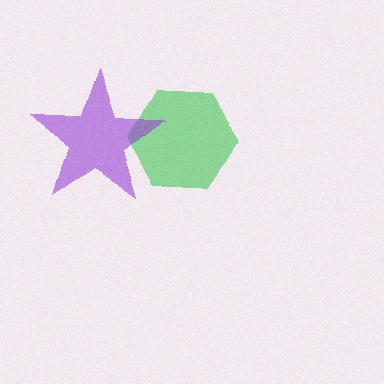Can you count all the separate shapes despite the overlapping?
Yes, there are 2 separate shapes.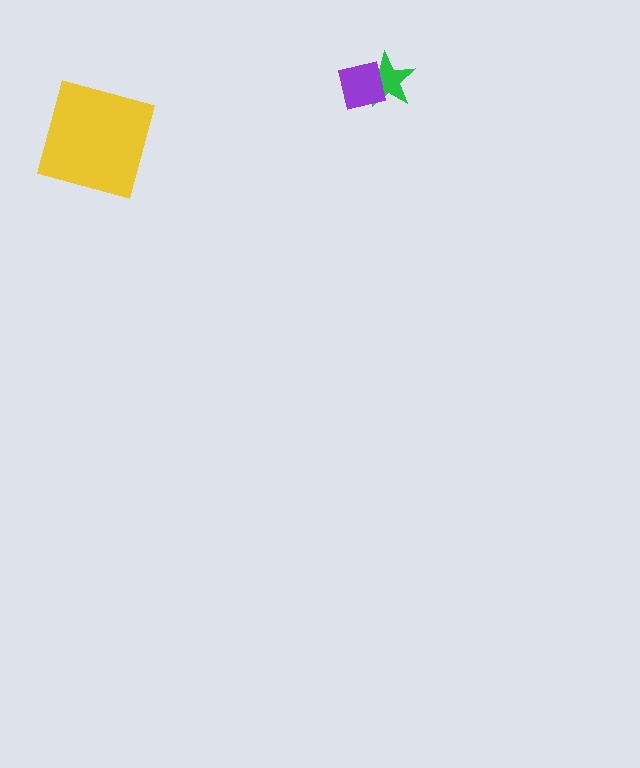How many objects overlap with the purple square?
1 object overlaps with the purple square.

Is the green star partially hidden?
Yes, it is partially covered by another shape.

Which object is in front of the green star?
The purple square is in front of the green star.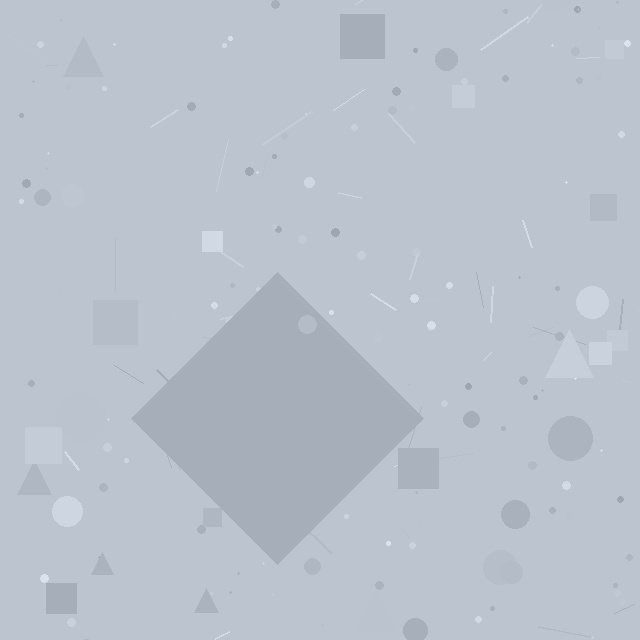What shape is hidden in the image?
A diamond is hidden in the image.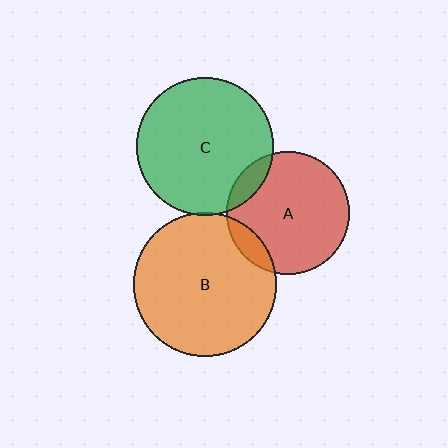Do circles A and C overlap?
Yes.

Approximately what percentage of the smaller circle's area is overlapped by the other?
Approximately 10%.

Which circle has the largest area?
Circle B (orange).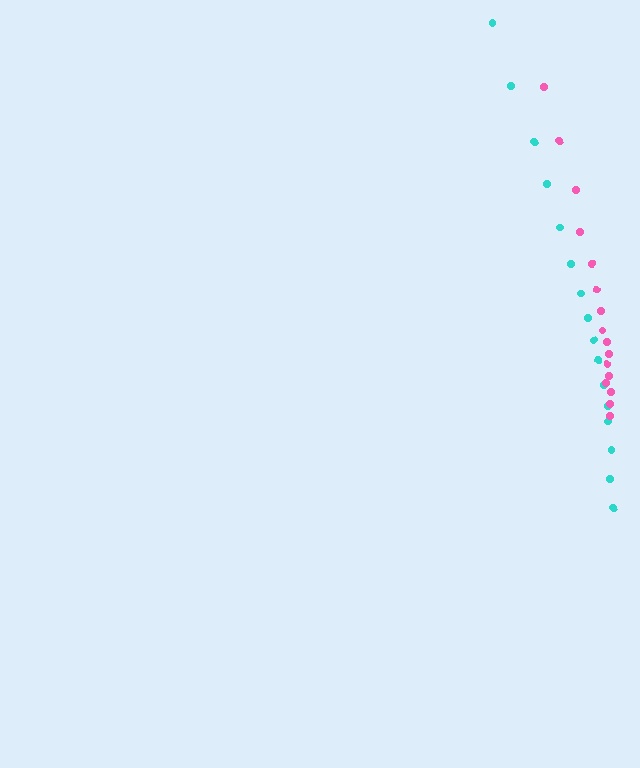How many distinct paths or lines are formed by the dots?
There are 2 distinct paths.